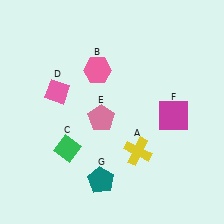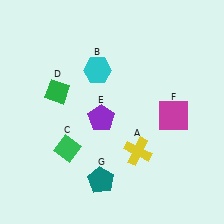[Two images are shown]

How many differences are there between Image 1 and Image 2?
There are 3 differences between the two images.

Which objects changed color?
B changed from pink to cyan. D changed from pink to green. E changed from pink to purple.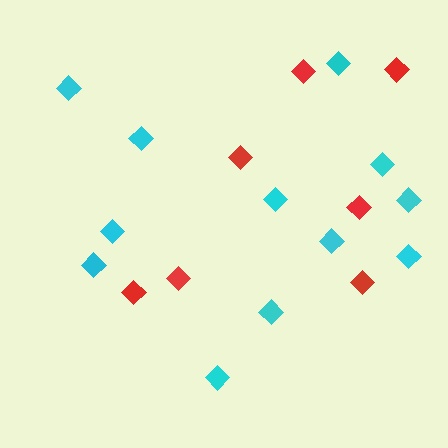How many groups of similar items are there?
There are 2 groups: one group of red diamonds (7) and one group of cyan diamonds (12).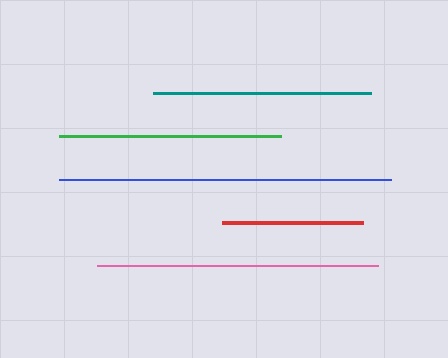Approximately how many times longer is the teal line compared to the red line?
The teal line is approximately 1.6 times the length of the red line.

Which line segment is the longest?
The blue line is the longest at approximately 331 pixels.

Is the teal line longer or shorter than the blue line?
The blue line is longer than the teal line.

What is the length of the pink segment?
The pink segment is approximately 281 pixels long.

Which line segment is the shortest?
The red line is the shortest at approximately 140 pixels.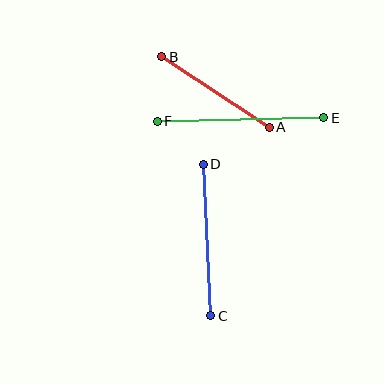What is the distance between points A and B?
The distance is approximately 129 pixels.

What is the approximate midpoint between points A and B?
The midpoint is at approximately (216, 92) pixels.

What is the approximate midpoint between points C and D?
The midpoint is at approximately (207, 240) pixels.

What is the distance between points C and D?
The distance is approximately 152 pixels.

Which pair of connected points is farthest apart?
Points E and F are farthest apart.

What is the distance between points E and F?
The distance is approximately 167 pixels.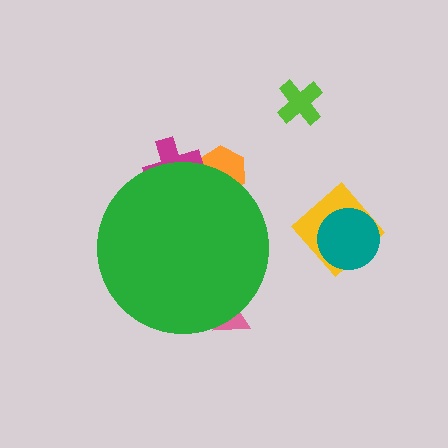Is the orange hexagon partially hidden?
Yes, the orange hexagon is partially hidden behind the green circle.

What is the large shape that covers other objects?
A green circle.